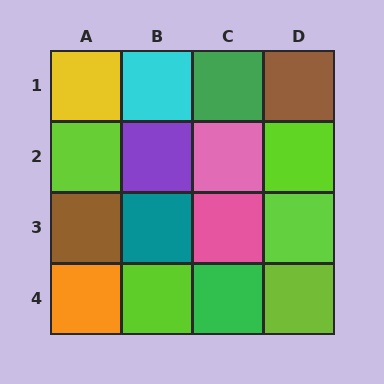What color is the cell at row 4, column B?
Lime.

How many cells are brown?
2 cells are brown.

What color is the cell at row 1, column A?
Yellow.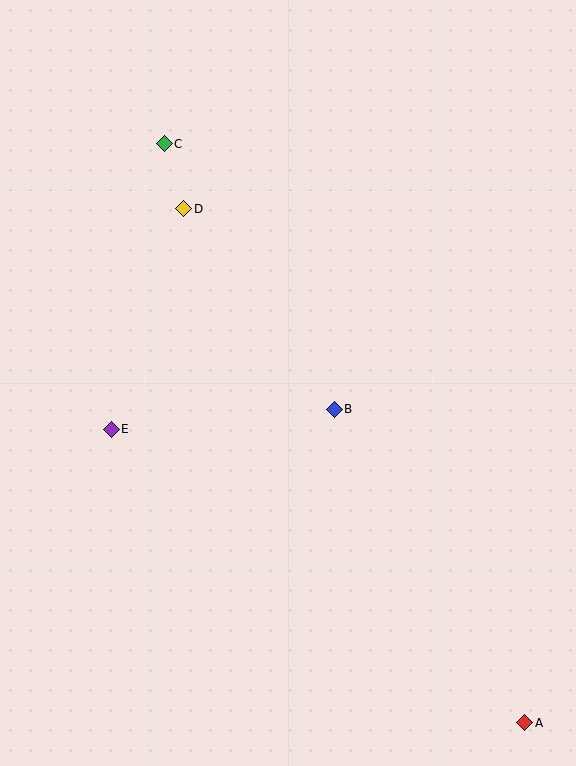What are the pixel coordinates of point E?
Point E is at (111, 429).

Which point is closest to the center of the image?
Point B at (334, 409) is closest to the center.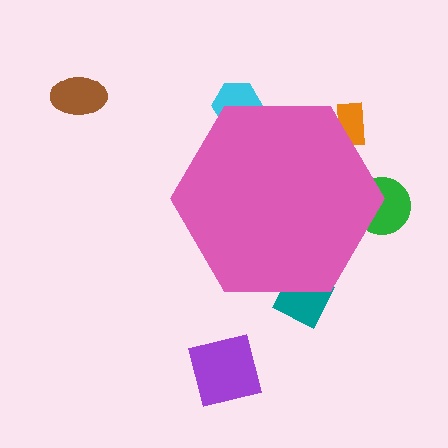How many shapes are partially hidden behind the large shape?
4 shapes are partially hidden.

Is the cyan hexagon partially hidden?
Yes, the cyan hexagon is partially hidden behind the pink hexagon.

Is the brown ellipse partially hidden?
No, the brown ellipse is fully visible.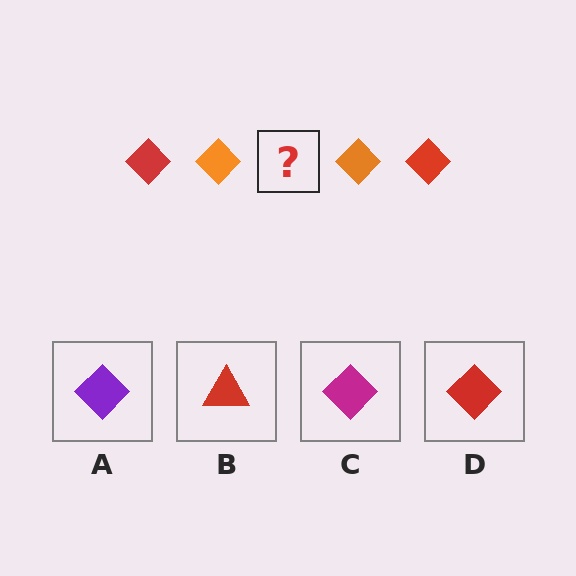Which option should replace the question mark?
Option D.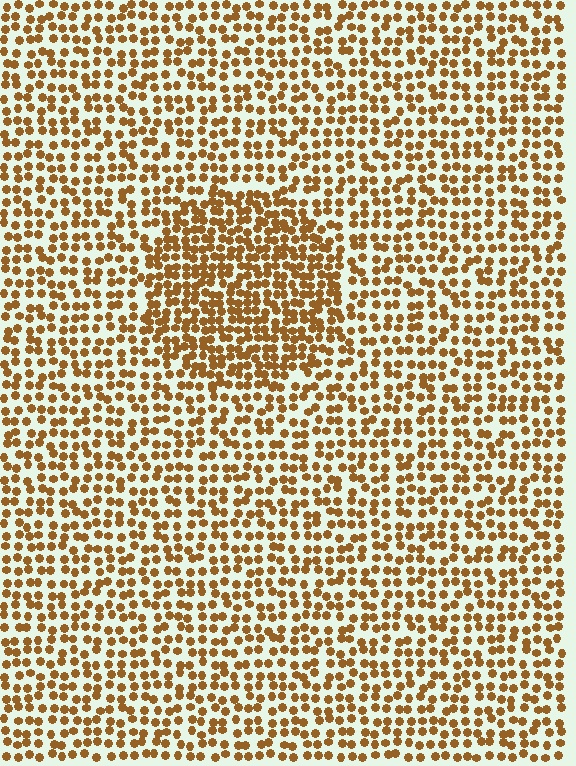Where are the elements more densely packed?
The elements are more densely packed inside the circle boundary.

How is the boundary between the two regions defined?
The boundary is defined by a change in element density (approximately 1.6x ratio). All elements are the same color, size, and shape.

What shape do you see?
I see a circle.